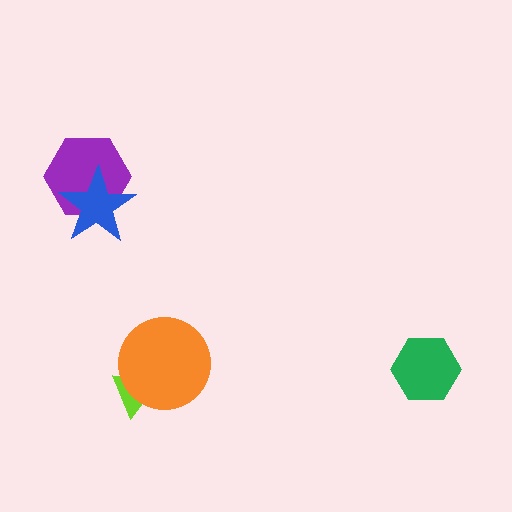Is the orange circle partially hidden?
No, no other shape covers it.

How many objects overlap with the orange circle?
1 object overlaps with the orange circle.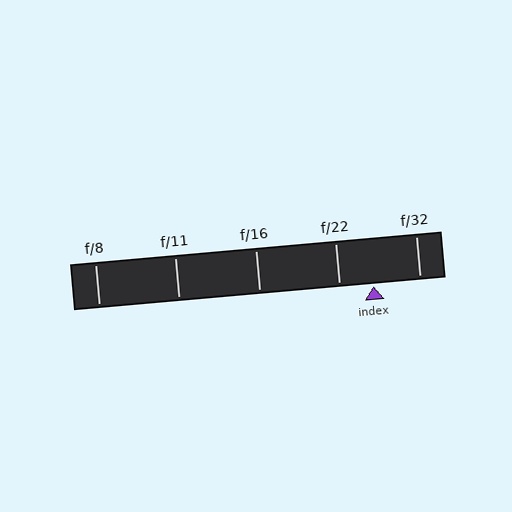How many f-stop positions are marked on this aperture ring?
There are 5 f-stop positions marked.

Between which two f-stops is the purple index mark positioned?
The index mark is between f/22 and f/32.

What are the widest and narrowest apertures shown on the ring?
The widest aperture shown is f/8 and the narrowest is f/32.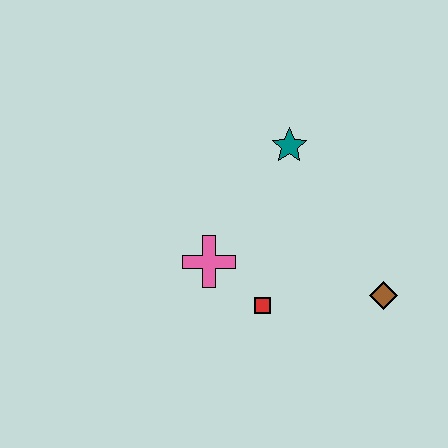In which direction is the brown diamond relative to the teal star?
The brown diamond is below the teal star.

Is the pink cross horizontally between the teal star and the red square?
No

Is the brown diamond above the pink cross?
No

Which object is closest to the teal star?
The pink cross is closest to the teal star.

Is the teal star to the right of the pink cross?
Yes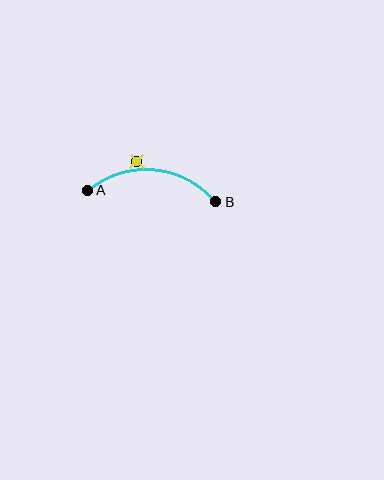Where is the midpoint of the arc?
The arc midpoint is the point on the curve farthest from the straight line joining A and B. It sits above that line.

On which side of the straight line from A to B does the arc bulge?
The arc bulges above the straight line connecting A and B.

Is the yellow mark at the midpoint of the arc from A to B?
No — the yellow mark does not lie on the arc at all. It sits slightly outside the curve.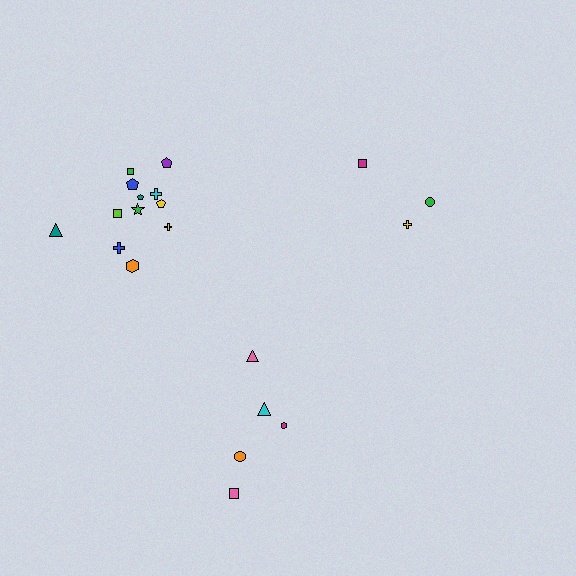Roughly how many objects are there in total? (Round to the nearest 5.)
Roughly 20 objects in total.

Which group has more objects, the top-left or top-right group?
The top-left group.